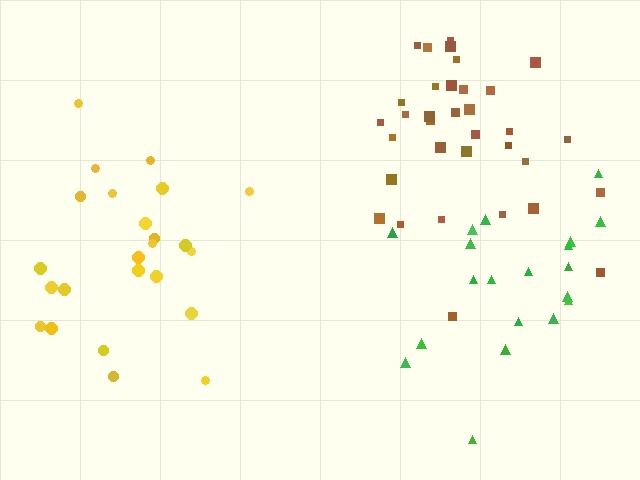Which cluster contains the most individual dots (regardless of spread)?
Brown (34).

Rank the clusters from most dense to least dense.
brown, yellow, green.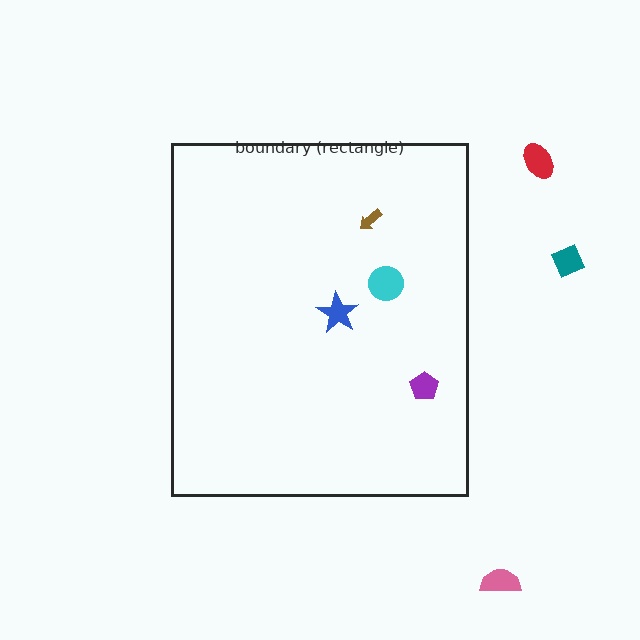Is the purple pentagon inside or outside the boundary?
Inside.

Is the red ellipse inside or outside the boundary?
Outside.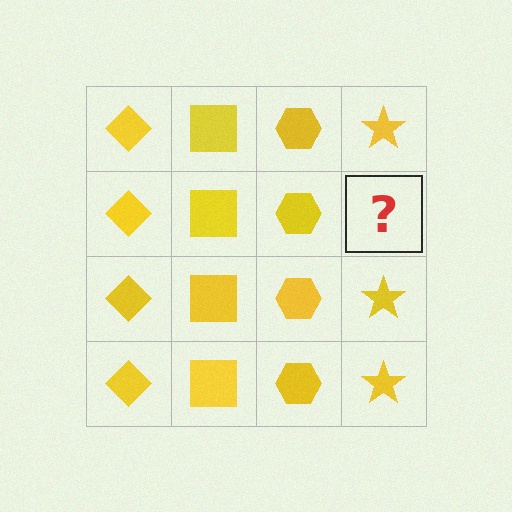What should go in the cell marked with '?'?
The missing cell should contain a yellow star.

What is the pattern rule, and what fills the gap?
The rule is that each column has a consistent shape. The gap should be filled with a yellow star.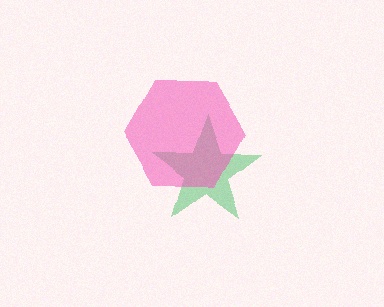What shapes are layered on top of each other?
The layered shapes are: a green star, a pink hexagon.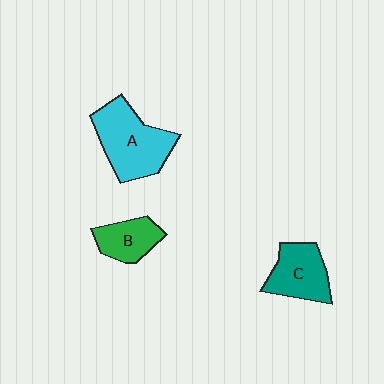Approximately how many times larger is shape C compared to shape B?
Approximately 1.3 times.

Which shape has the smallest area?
Shape B (green).